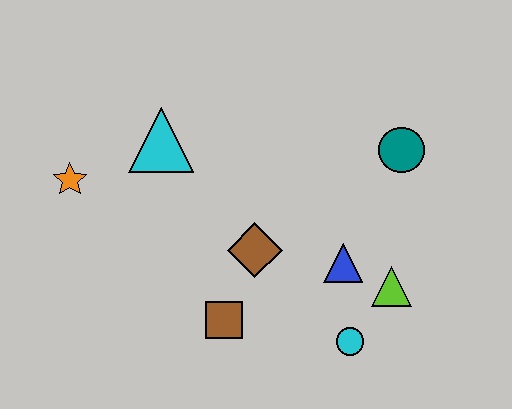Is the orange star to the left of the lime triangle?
Yes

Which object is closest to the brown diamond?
The brown square is closest to the brown diamond.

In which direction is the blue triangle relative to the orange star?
The blue triangle is to the right of the orange star.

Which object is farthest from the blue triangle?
The orange star is farthest from the blue triangle.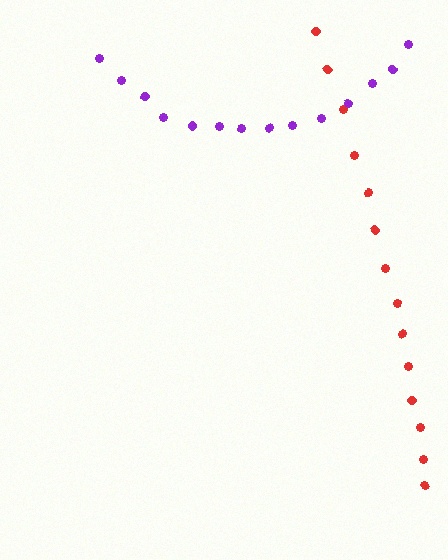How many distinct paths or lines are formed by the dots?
There are 2 distinct paths.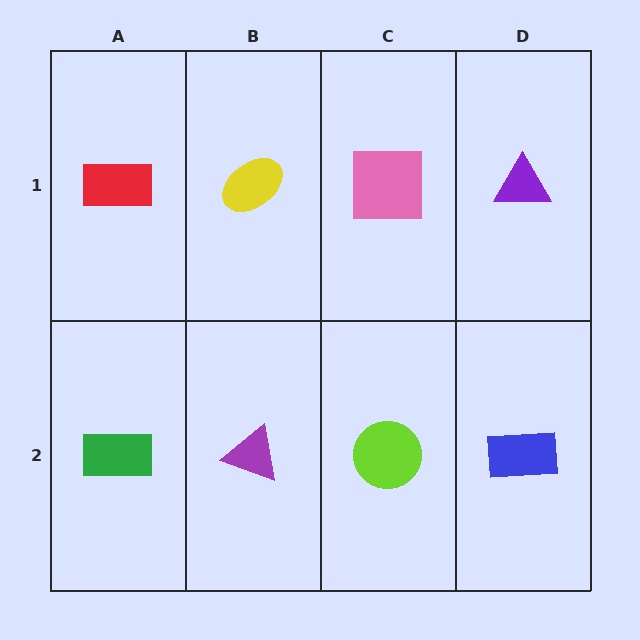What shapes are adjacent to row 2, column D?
A purple triangle (row 1, column D), a lime circle (row 2, column C).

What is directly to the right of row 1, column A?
A yellow ellipse.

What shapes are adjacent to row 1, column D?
A blue rectangle (row 2, column D), a pink square (row 1, column C).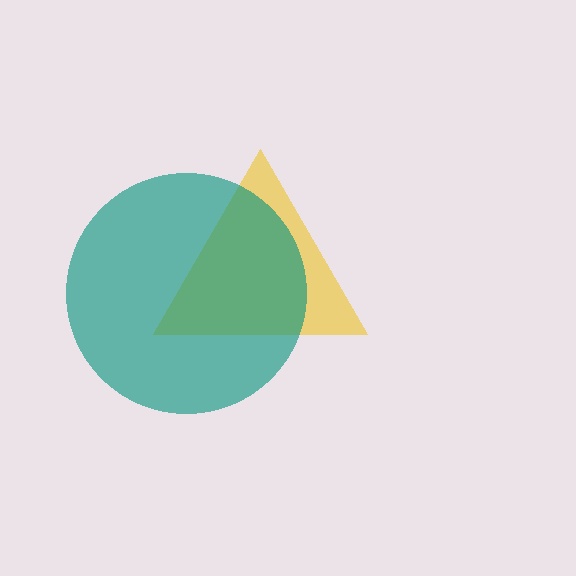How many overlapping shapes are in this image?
There are 2 overlapping shapes in the image.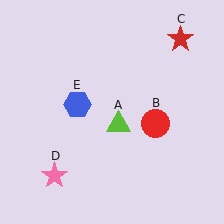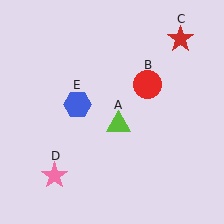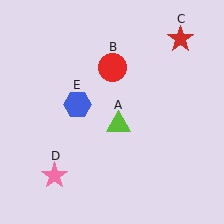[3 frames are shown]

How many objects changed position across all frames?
1 object changed position: red circle (object B).